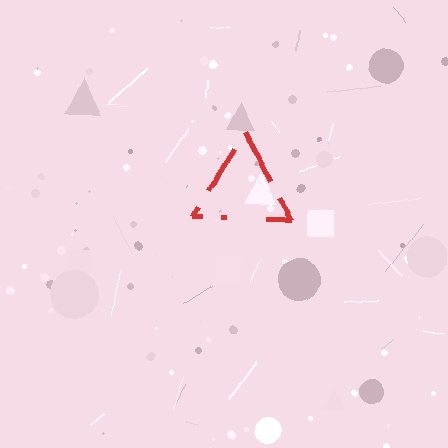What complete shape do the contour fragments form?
The contour fragments form a triangle.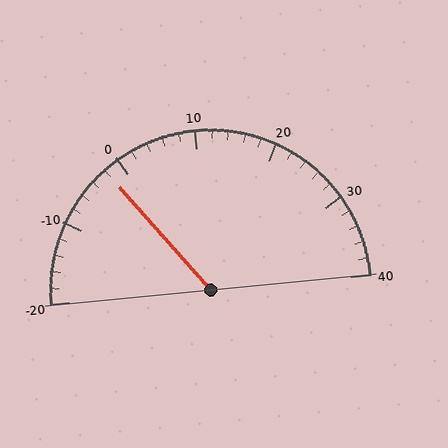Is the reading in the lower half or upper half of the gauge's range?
The reading is in the lower half of the range (-20 to 40).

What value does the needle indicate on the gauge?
The needle indicates approximately -2.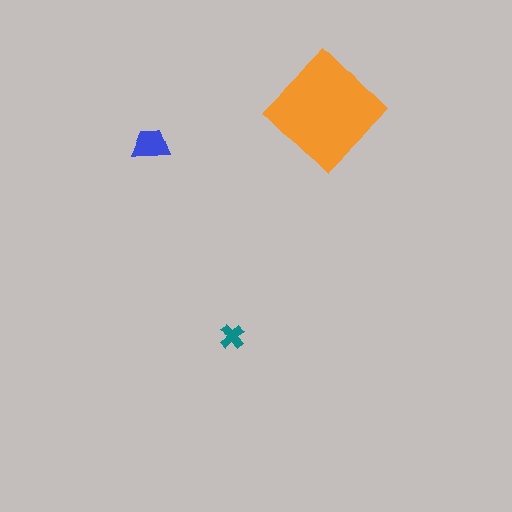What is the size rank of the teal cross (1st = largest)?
3rd.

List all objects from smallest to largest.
The teal cross, the blue trapezoid, the orange diamond.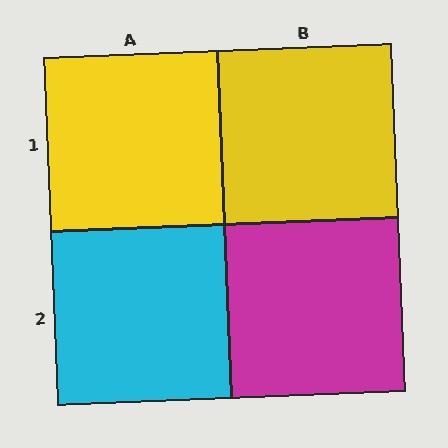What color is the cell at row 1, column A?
Yellow.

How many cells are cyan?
1 cell is cyan.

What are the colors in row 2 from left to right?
Cyan, magenta.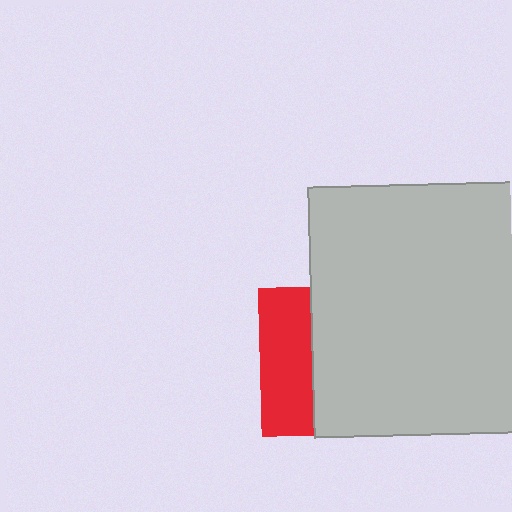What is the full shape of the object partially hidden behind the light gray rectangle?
The partially hidden object is a red square.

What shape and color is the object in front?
The object in front is a light gray rectangle.